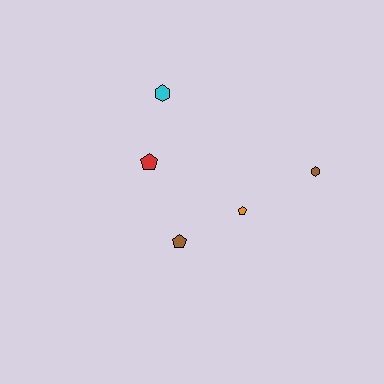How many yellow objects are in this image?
There are no yellow objects.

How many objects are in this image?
There are 5 objects.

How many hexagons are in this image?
There are 2 hexagons.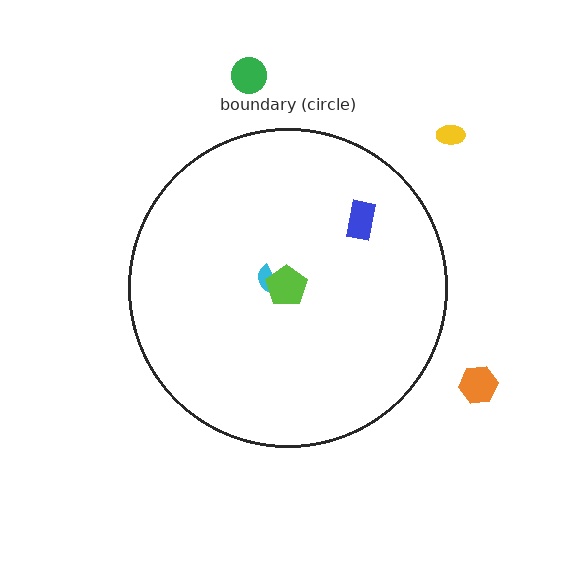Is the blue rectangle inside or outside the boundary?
Inside.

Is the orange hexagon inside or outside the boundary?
Outside.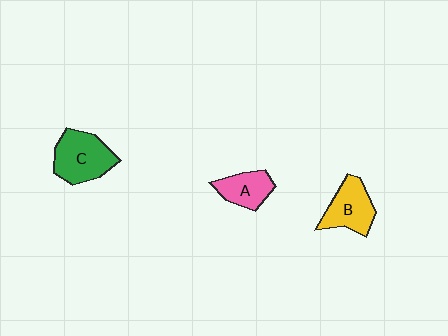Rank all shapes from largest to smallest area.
From largest to smallest: C (green), B (yellow), A (pink).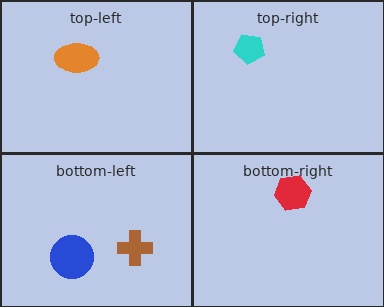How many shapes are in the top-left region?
1.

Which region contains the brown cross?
The bottom-left region.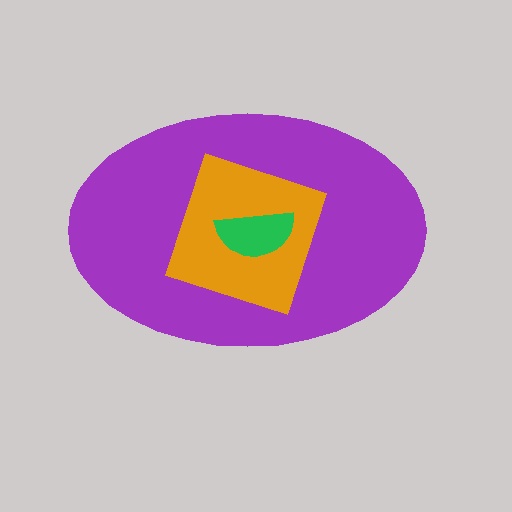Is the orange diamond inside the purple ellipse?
Yes.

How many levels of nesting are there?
3.